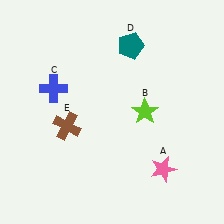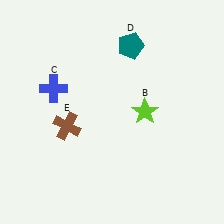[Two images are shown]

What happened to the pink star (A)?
The pink star (A) was removed in Image 2. It was in the bottom-right area of Image 1.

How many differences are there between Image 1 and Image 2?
There is 1 difference between the two images.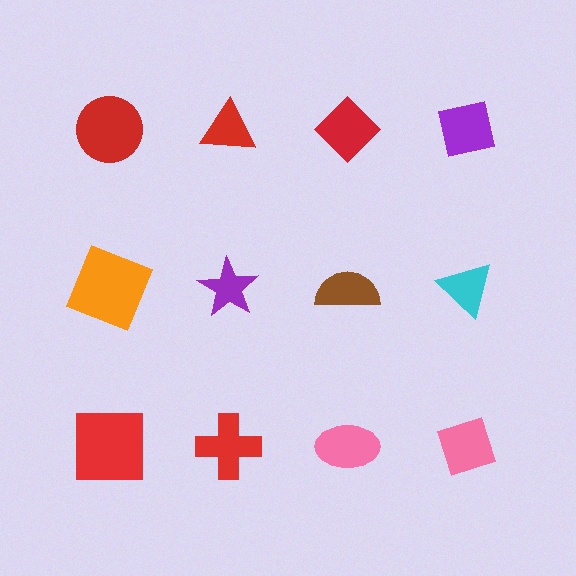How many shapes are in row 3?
4 shapes.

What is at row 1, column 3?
A red diamond.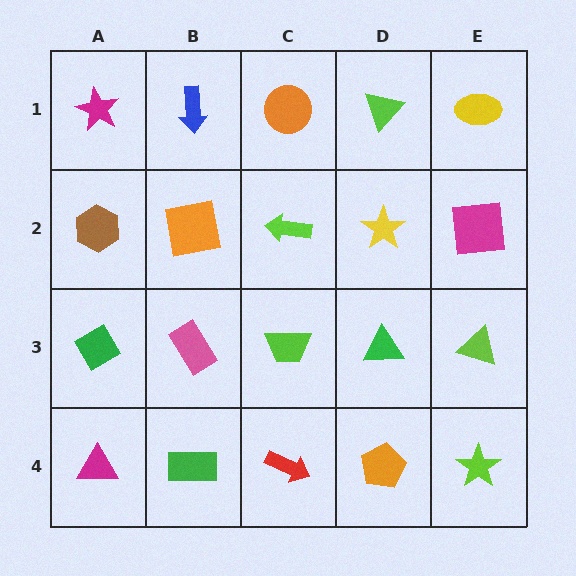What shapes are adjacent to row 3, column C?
A lime arrow (row 2, column C), a red arrow (row 4, column C), a pink rectangle (row 3, column B), a green triangle (row 3, column D).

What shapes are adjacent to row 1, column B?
An orange square (row 2, column B), a magenta star (row 1, column A), an orange circle (row 1, column C).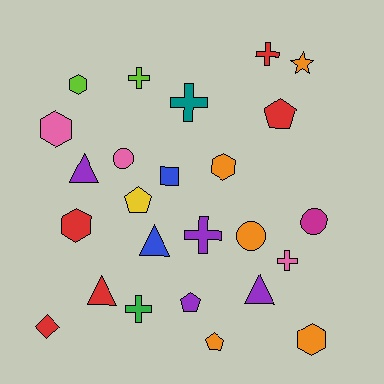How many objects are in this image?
There are 25 objects.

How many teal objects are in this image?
There is 1 teal object.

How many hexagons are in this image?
There are 5 hexagons.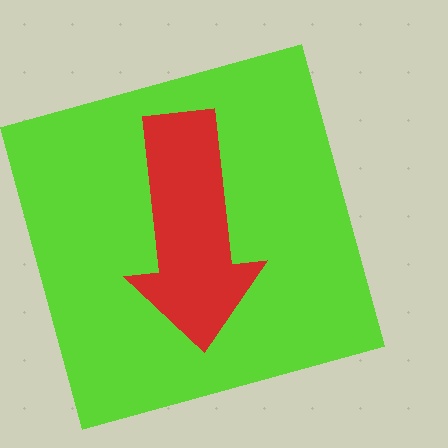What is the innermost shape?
The red arrow.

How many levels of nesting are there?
2.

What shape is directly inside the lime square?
The red arrow.